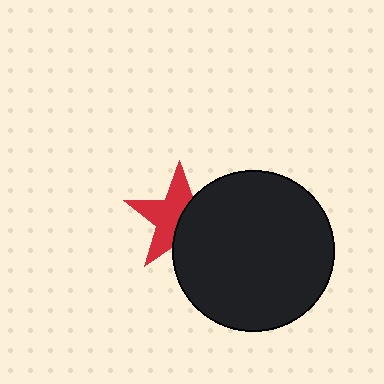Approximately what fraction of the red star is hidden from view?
Roughly 44% of the red star is hidden behind the black circle.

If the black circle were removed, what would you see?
You would see the complete red star.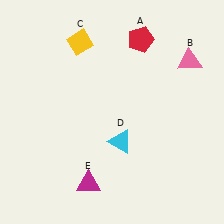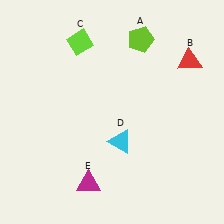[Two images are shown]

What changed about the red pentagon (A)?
In Image 1, A is red. In Image 2, it changed to lime.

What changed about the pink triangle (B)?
In Image 1, B is pink. In Image 2, it changed to red.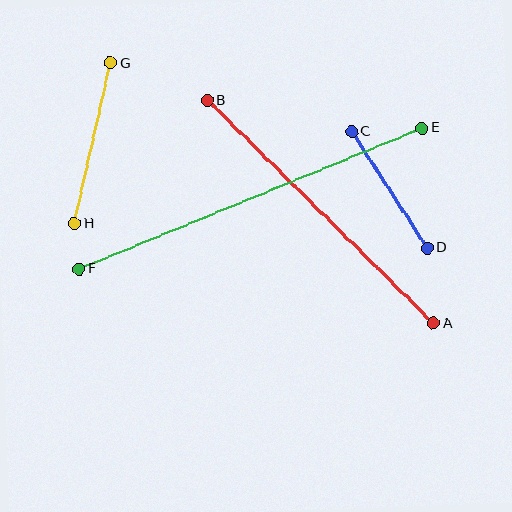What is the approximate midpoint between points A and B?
The midpoint is at approximately (320, 212) pixels.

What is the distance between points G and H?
The distance is approximately 165 pixels.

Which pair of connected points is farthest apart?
Points E and F are farthest apart.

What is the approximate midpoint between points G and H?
The midpoint is at approximately (92, 143) pixels.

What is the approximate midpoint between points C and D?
The midpoint is at approximately (390, 190) pixels.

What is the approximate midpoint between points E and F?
The midpoint is at approximately (251, 198) pixels.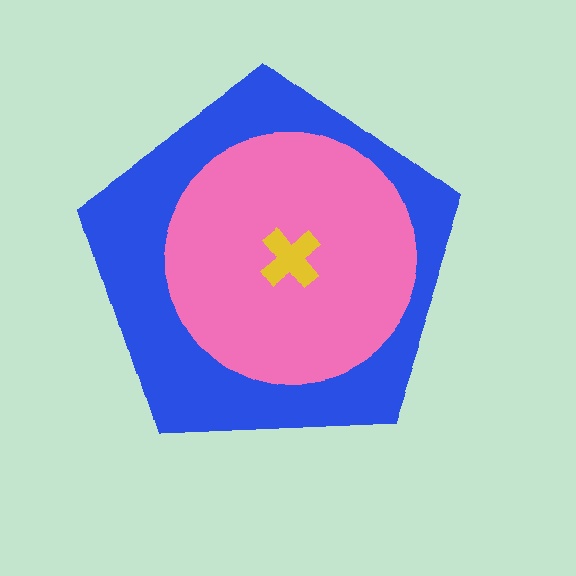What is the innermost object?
The yellow cross.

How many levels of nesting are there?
3.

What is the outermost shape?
The blue pentagon.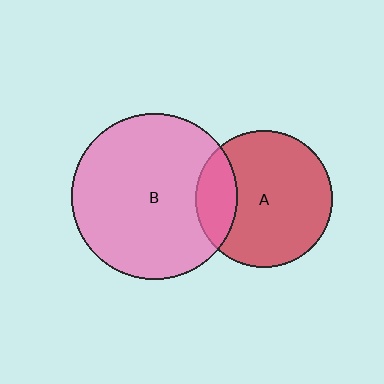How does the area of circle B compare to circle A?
Approximately 1.5 times.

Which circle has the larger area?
Circle B (pink).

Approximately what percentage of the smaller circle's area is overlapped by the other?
Approximately 20%.